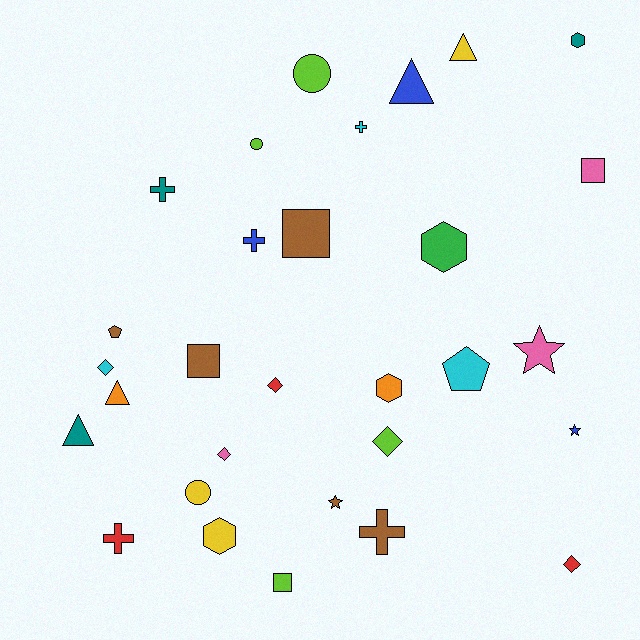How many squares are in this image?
There are 4 squares.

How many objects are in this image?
There are 30 objects.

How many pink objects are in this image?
There are 3 pink objects.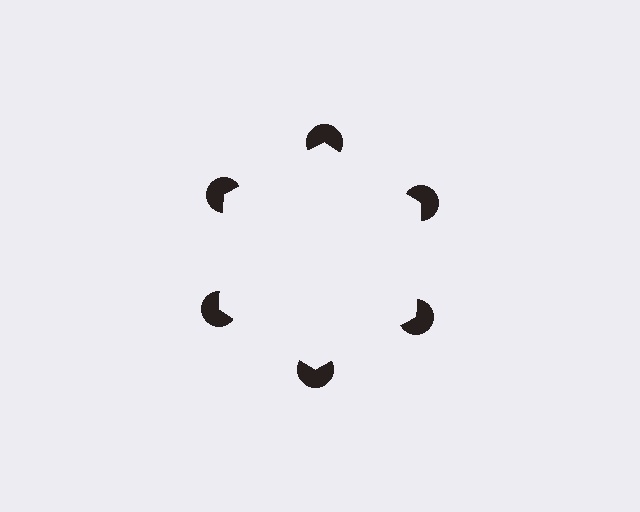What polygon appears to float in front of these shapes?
An illusory hexagon — its edges are inferred from the aligned wedge cuts in the pac-man discs, not physically drawn.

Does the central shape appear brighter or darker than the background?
It typically appears slightly brighter than the background, even though no actual brightness change is drawn.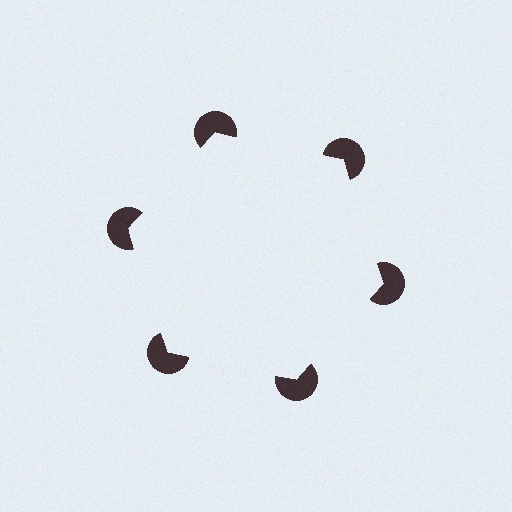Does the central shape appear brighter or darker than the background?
It typically appears slightly brighter than the background, even though no actual brightness change is drawn.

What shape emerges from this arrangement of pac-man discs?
An illusory hexagon — its edges are inferred from the aligned wedge cuts in the pac-man discs, not physically drawn.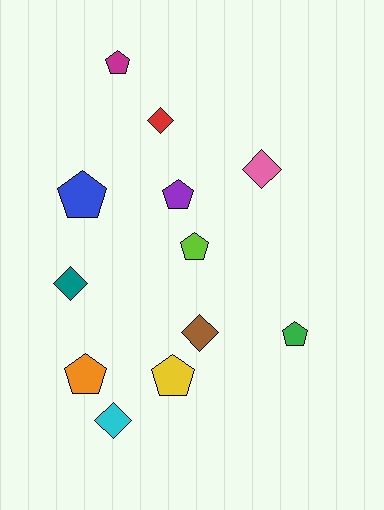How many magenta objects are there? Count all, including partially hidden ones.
There is 1 magenta object.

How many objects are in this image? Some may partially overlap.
There are 12 objects.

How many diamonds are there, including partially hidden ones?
There are 5 diamonds.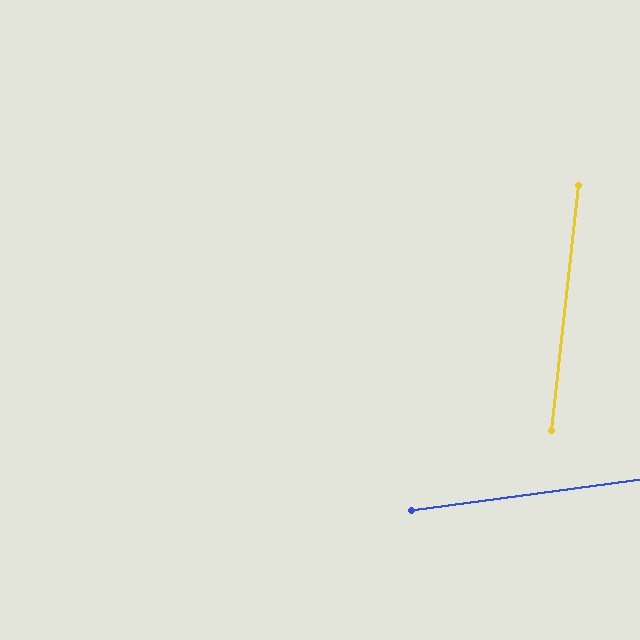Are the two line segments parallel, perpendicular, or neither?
Neither parallel nor perpendicular — they differ by about 76°.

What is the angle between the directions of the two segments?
Approximately 76 degrees.